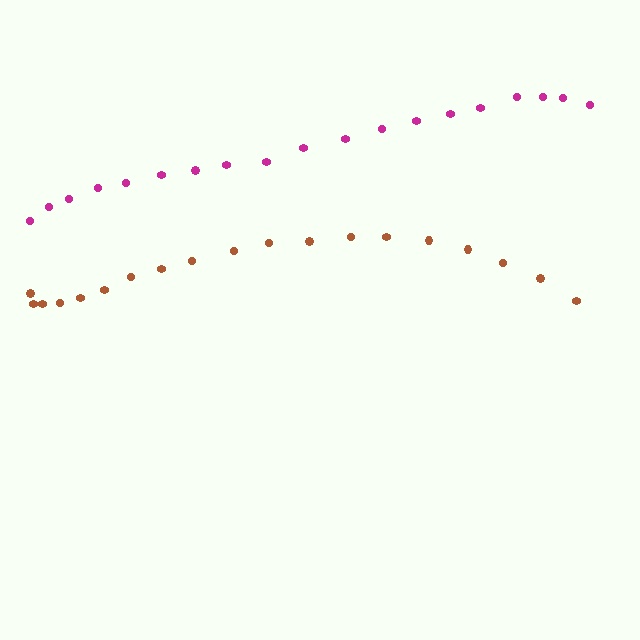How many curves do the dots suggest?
There are 2 distinct paths.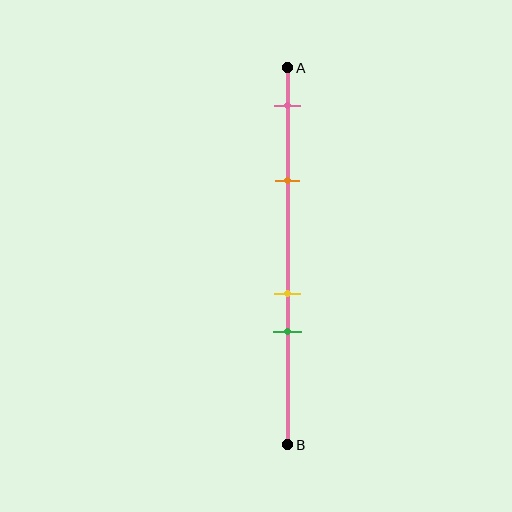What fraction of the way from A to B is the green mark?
The green mark is approximately 70% (0.7) of the way from A to B.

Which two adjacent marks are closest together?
The yellow and green marks are the closest adjacent pair.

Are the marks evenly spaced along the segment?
No, the marks are not evenly spaced.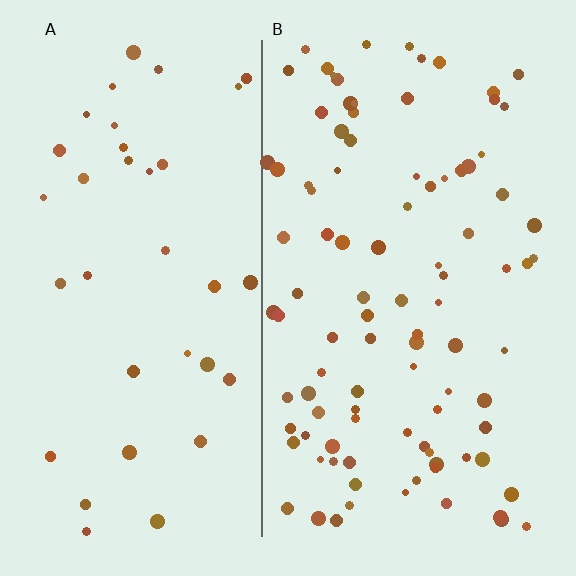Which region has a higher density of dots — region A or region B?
B (the right).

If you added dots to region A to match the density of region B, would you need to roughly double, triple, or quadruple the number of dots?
Approximately triple.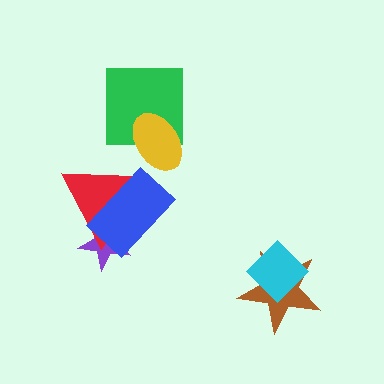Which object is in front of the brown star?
The cyan diamond is in front of the brown star.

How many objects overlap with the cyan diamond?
1 object overlaps with the cyan diamond.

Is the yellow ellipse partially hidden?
No, no other shape covers it.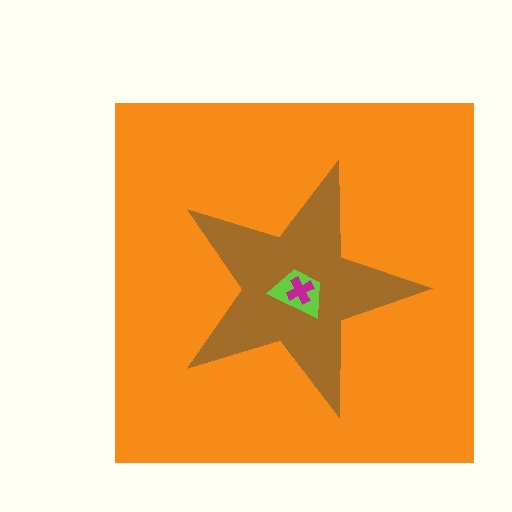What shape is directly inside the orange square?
The brown star.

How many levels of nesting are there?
4.